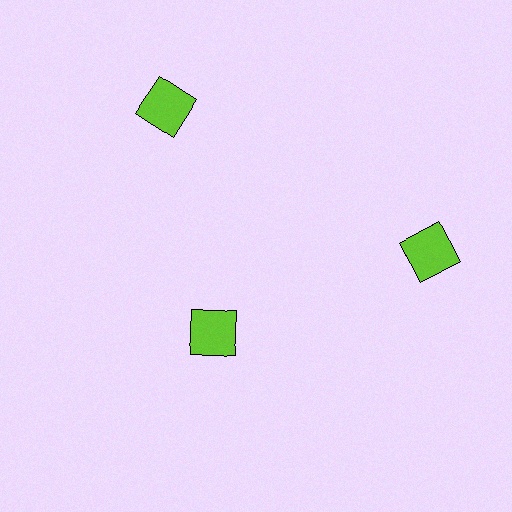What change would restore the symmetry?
The symmetry would be restored by moving it outward, back onto the ring so that all 3 squares sit at equal angles and equal distance from the center.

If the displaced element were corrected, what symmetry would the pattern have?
It would have 3-fold rotational symmetry — the pattern would map onto itself every 120 degrees.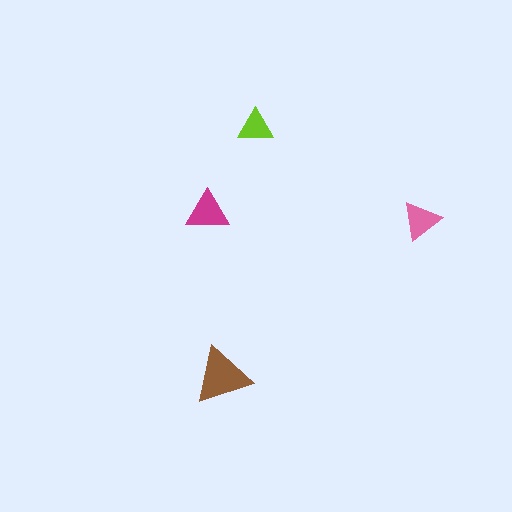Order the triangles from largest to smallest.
the brown one, the magenta one, the pink one, the lime one.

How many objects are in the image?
There are 4 objects in the image.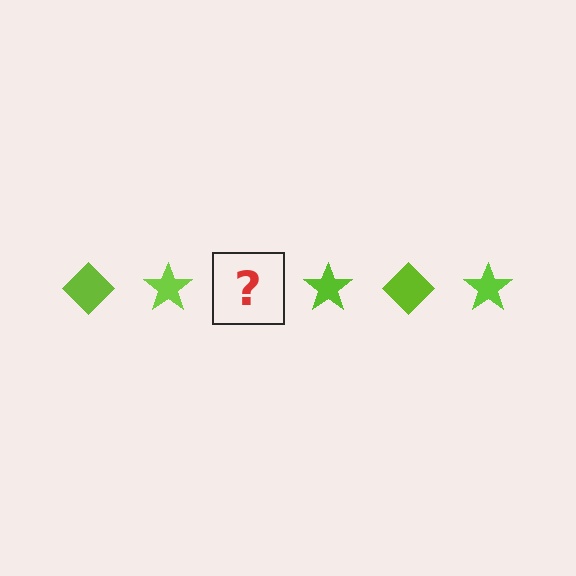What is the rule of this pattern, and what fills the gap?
The rule is that the pattern cycles through diamond, star shapes in lime. The gap should be filled with a lime diamond.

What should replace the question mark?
The question mark should be replaced with a lime diamond.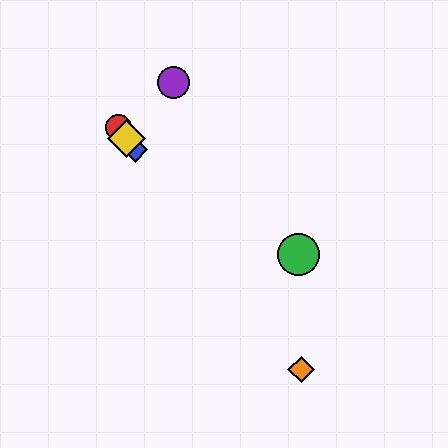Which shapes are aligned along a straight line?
The red circle, the blue diamond, the yellow diamond, the orange diamond are aligned along a straight line.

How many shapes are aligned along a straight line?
4 shapes (the red circle, the blue diamond, the yellow diamond, the orange diamond) are aligned along a straight line.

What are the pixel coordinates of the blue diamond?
The blue diamond is at (135, 150).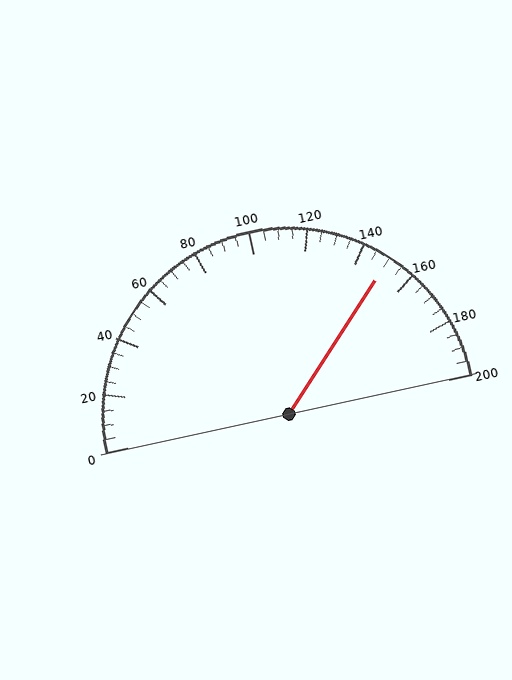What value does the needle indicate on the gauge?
The needle indicates approximately 150.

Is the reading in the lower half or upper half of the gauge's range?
The reading is in the upper half of the range (0 to 200).